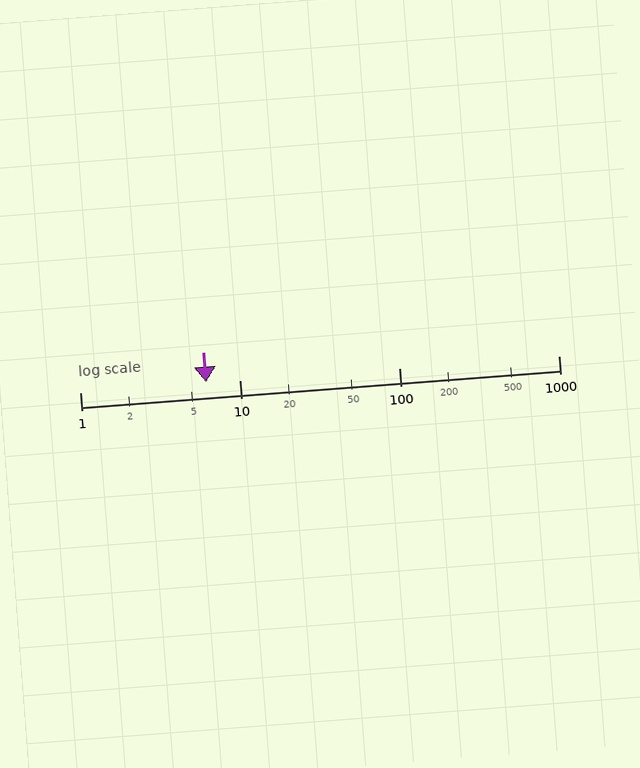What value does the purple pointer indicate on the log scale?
The pointer indicates approximately 6.2.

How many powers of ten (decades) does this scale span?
The scale spans 3 decades, from 1 to 1000.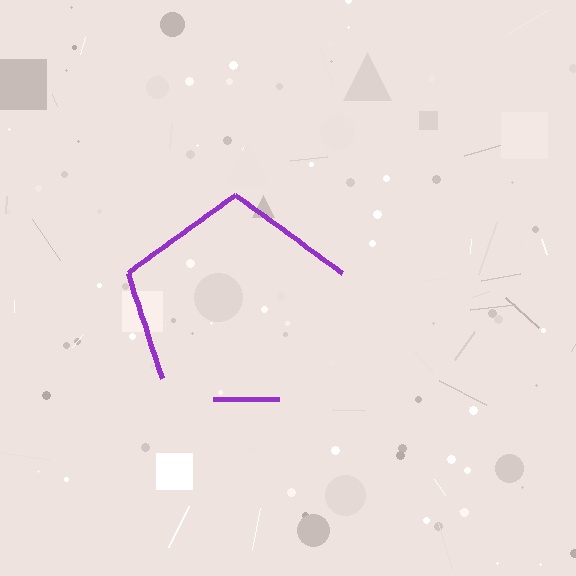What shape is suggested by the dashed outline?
The dashed outline suggests a pentagon.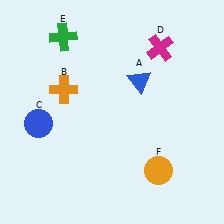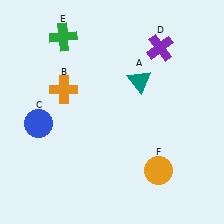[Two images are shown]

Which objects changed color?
A changed from blue to teal. D changed from magenta to purple.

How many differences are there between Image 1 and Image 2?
There are 2 differences between the two images.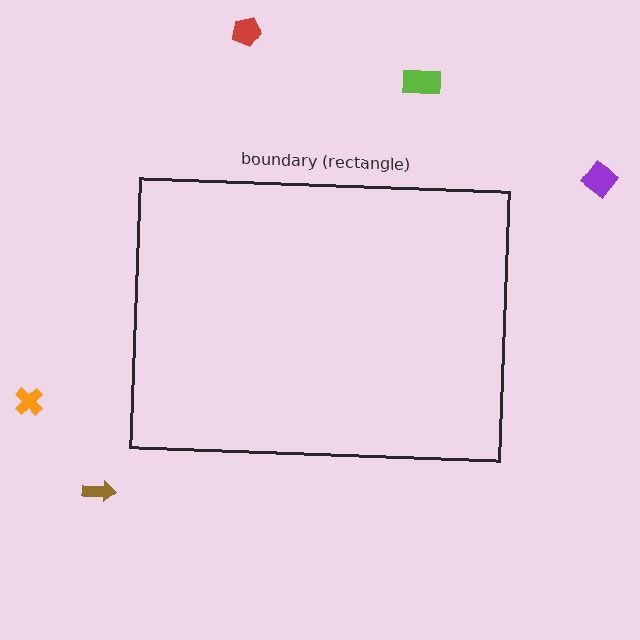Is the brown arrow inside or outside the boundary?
Outside.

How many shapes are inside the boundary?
0 inside, 5 outside.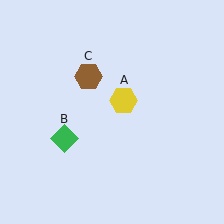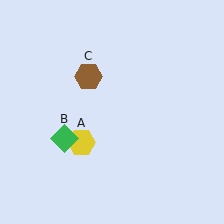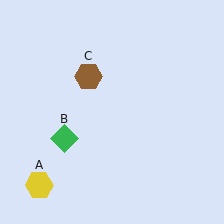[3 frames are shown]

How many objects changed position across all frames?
1 object changed position: yellow hexagon (object A).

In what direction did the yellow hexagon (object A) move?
The yellow hexagon (object A) moved down and to the left.